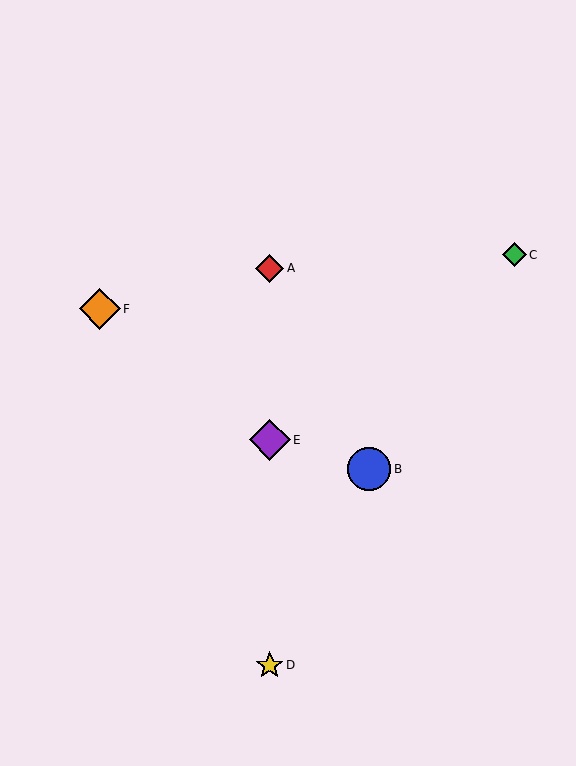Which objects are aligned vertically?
Objects A, D, E are aligned vertically.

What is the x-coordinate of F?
Object F is at x≈100.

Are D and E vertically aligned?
Yes, both are at x≈270.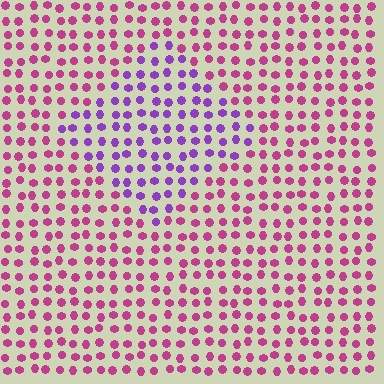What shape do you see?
I see a diamond.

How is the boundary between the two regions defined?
The boundary is defined purely by a slight shift in hue (about 45 degrees). Spacing, size, and orientation are identical on both sides.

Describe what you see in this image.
The image is filled with small magenta elements in a uniform arrangement. A diamond-shaped region is visible where the elements are tinted to a slightly different hue, forming a subtle color boundary.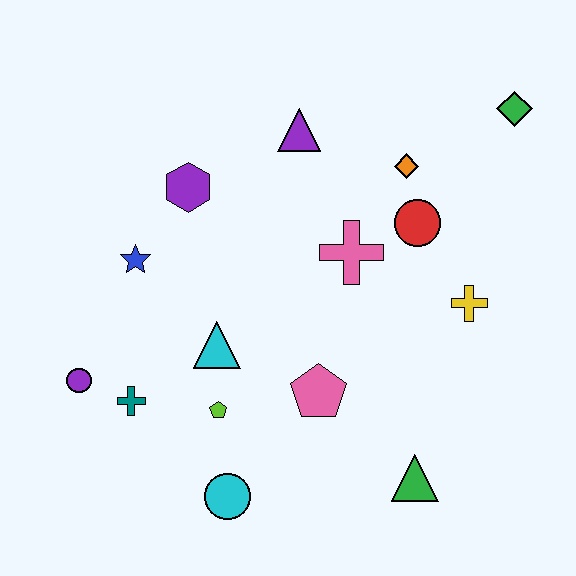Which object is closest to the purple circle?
The teal cross is closest to the purple circle.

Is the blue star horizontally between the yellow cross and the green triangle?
No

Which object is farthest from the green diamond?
The purple circle is farthest from the green diamond.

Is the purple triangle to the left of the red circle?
Yes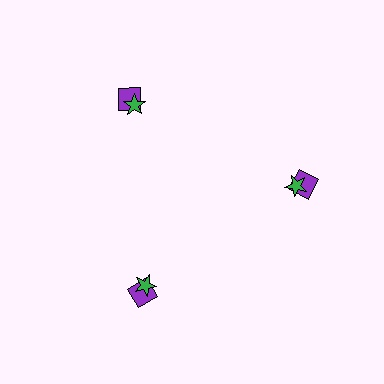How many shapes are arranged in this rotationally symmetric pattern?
There are 6 shapes, arranged in 3 groups of 2.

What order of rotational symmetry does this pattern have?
This pattern has 3-fold rotational symmetry.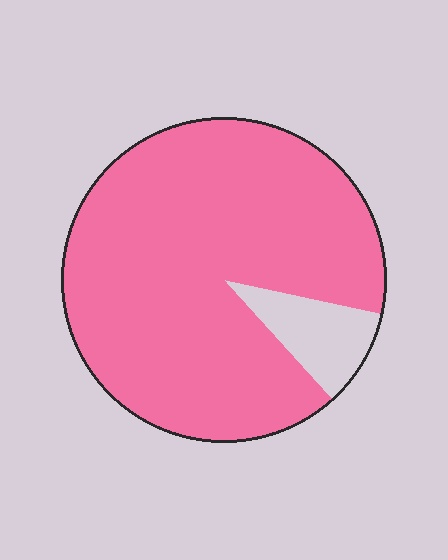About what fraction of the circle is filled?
About nine tenths (9/10).